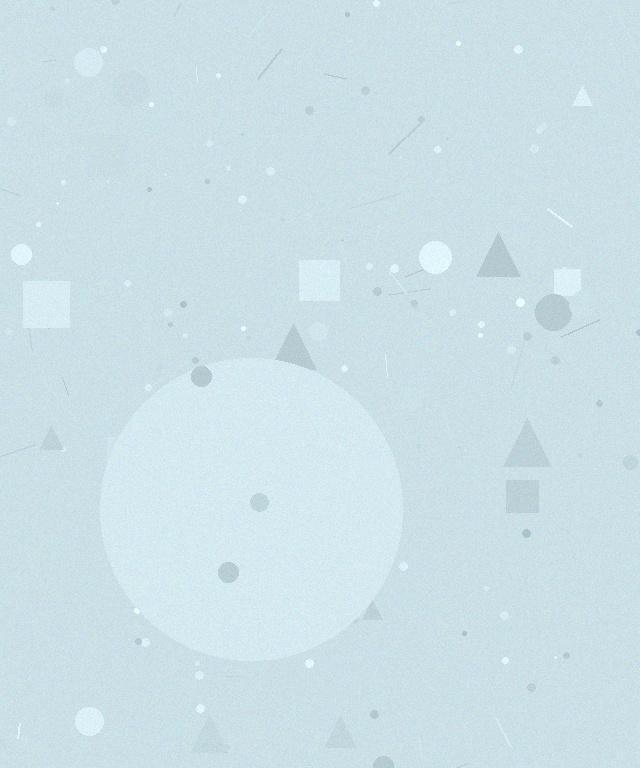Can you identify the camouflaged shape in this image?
The camouflaged shape is a circle.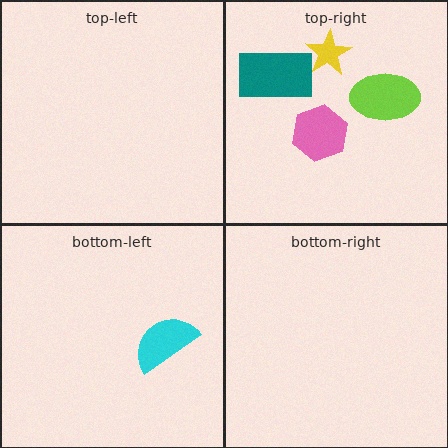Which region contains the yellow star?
The top-right region.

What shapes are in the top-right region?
The yellow star, the lime ellipse, the pink hexagon, the teal rectangle.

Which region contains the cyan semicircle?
The bottom-left region.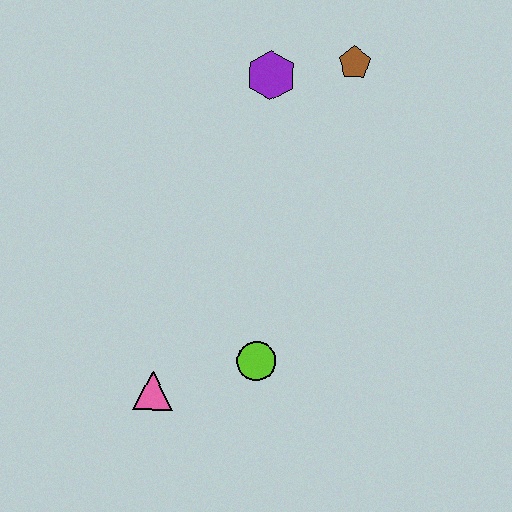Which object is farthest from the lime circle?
The brown pentagon is farthest from the lime circle.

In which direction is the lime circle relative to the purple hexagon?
The lime circle is below the purple hexagon.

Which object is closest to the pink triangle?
The lime circle is closest to the pink triangle.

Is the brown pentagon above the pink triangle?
Yes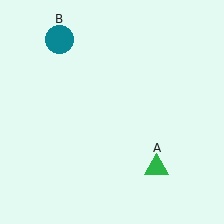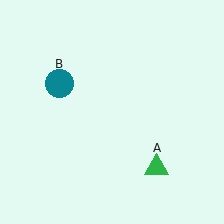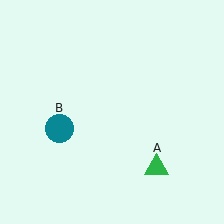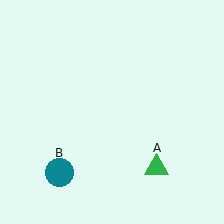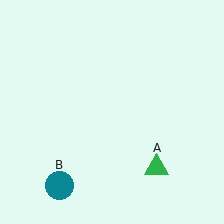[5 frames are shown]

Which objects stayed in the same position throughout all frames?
Green triangle (object A) remained stationary.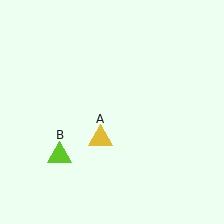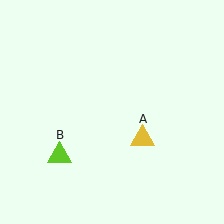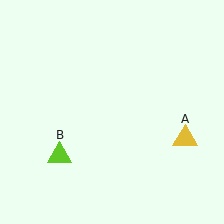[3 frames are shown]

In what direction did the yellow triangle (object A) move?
The yellow triangle (object A) moved right.